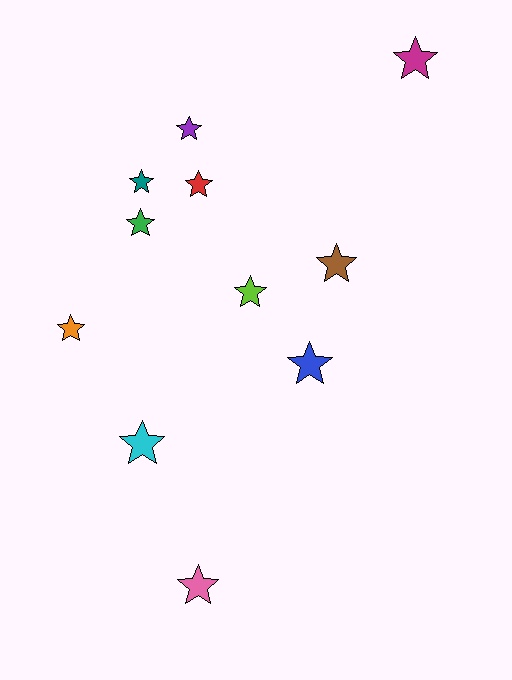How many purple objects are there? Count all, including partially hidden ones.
There is 1 purple object.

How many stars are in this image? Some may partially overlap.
There are 11 stars.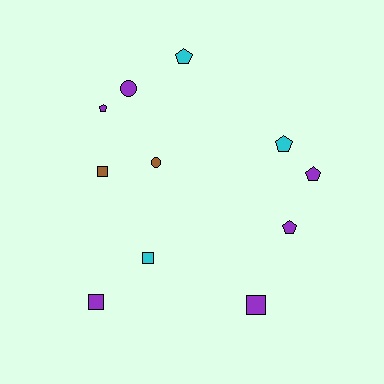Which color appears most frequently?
Purple, with 6 objects.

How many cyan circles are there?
There are no cyan circles.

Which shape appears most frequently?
Pentagon, with 5 objects.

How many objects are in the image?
There are 11 objects.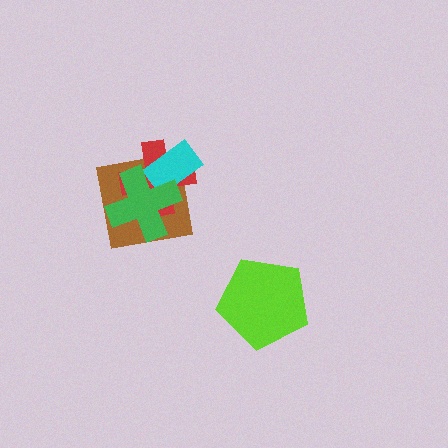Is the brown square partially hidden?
Yes, it is partially covered by another shape.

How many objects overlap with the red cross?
3 objects overlap with the red cross.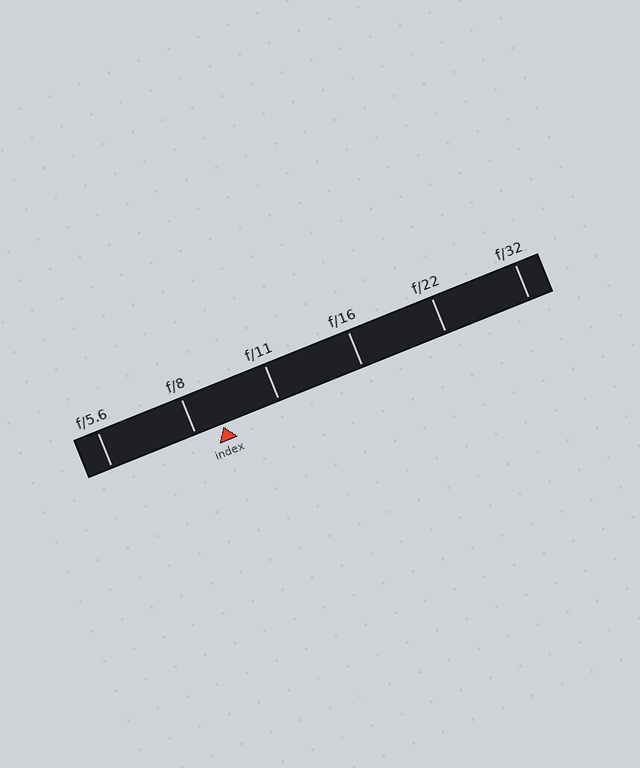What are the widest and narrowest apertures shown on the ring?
The widest aperture shown is f/5.6 and the narrowest is f/32.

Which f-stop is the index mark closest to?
The index mark is closest to f/8.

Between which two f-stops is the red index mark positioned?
The index mark is between f/8 and f/11.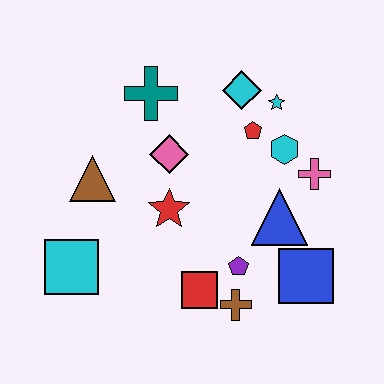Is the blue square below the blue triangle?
Yes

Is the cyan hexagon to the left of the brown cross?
No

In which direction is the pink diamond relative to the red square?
The pink diamond is above the red square.